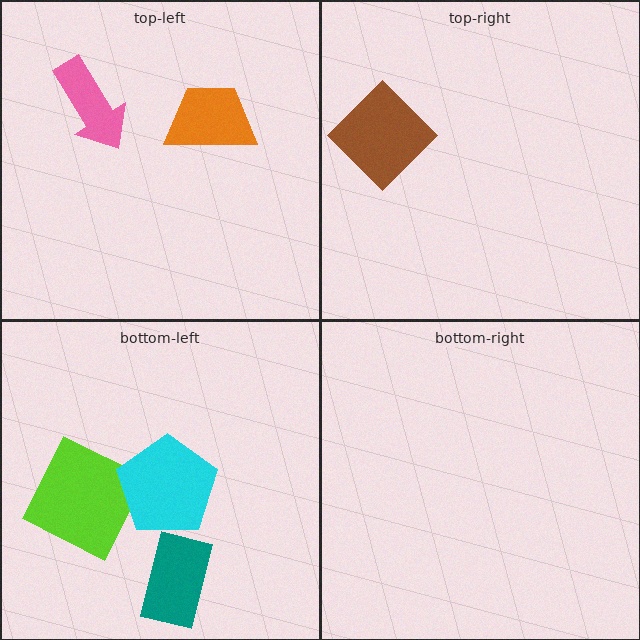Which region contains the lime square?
The bottom-left region.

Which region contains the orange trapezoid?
The top-left region.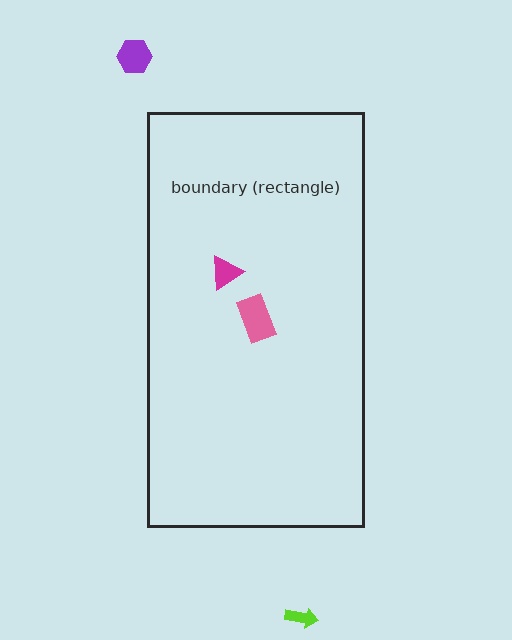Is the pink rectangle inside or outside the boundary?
Inside.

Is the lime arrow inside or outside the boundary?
Outside.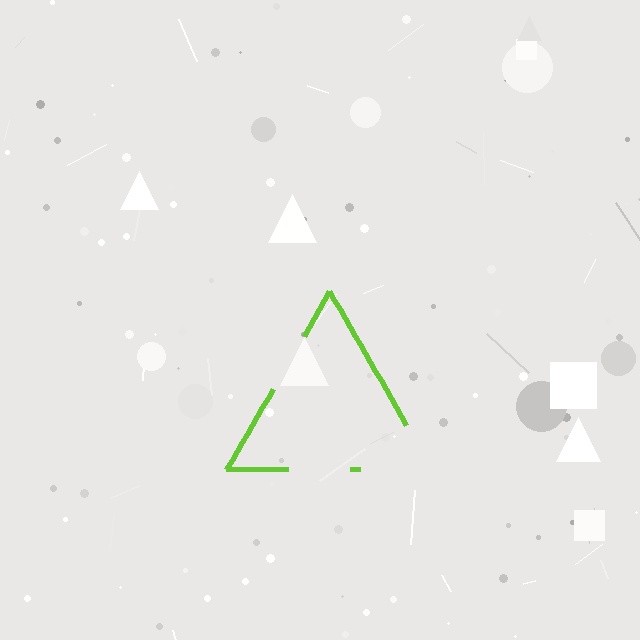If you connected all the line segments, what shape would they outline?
They would outline a triangle.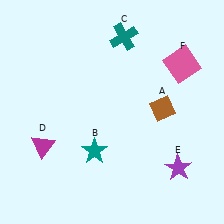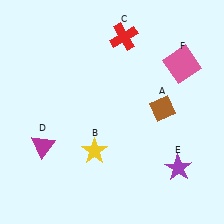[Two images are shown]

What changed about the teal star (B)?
In Image 1, B is teal. In Image 2, it changed to yellow.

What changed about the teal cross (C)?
In Image 1, C is teal. In Image 2, it changed to red.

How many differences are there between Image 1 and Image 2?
There are 2 differences between the two images.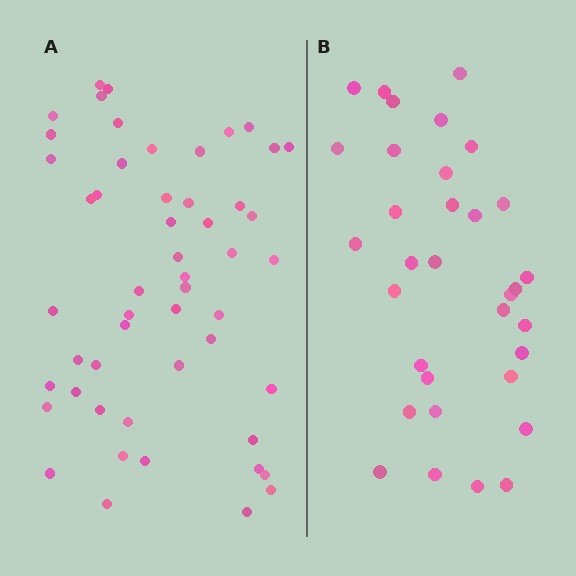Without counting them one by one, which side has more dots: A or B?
Region A (the left region) has more dots.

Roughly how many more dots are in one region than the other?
Region A has approximately 20 more dots than region B.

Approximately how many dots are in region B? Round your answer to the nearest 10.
About 30 dots. (The exact count is 33, which rounds to 30.)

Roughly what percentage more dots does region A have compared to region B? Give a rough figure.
About 60% more.